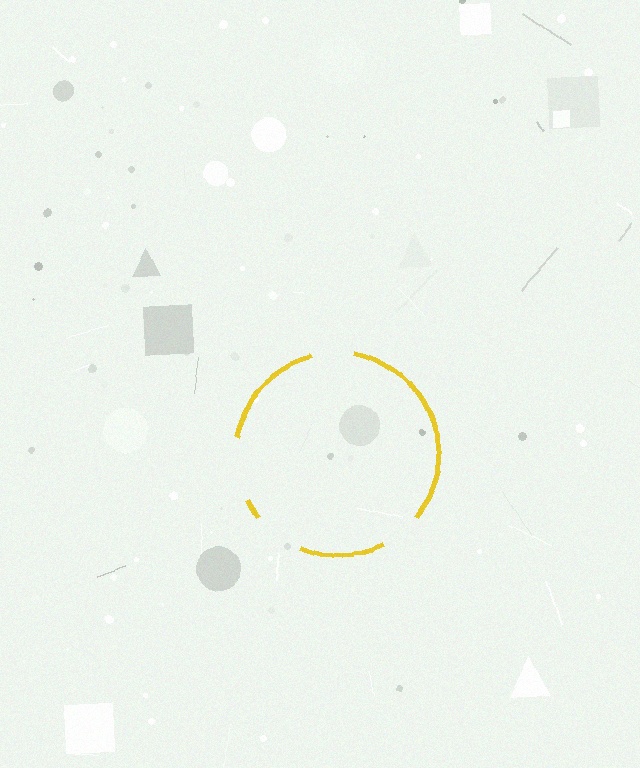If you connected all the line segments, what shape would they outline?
They would outline a circle.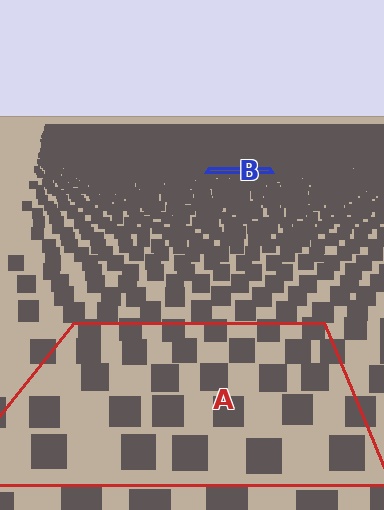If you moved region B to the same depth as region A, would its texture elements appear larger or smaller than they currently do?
They would appear larger. At a closer depth, the same texture elements are projected at a bigger on-screen size.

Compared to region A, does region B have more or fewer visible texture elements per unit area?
Region B has more texture elements per unit area — they are packed more densely because it is farther away.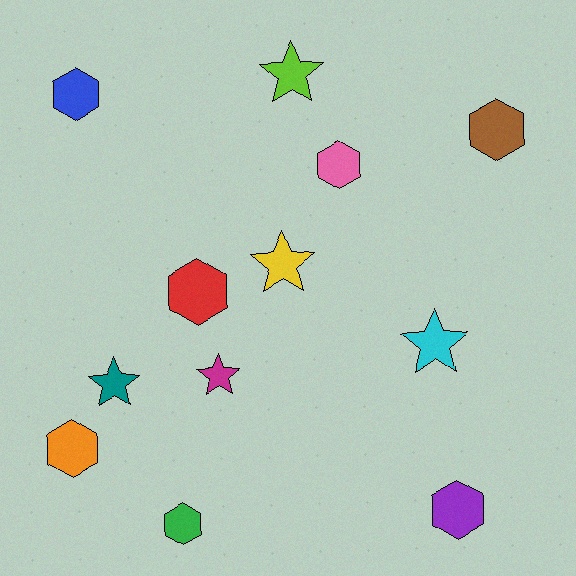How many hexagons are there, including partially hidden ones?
There are 7 hexagons.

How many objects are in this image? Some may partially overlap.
There are 12 objects.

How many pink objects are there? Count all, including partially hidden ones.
There is 1 pink object.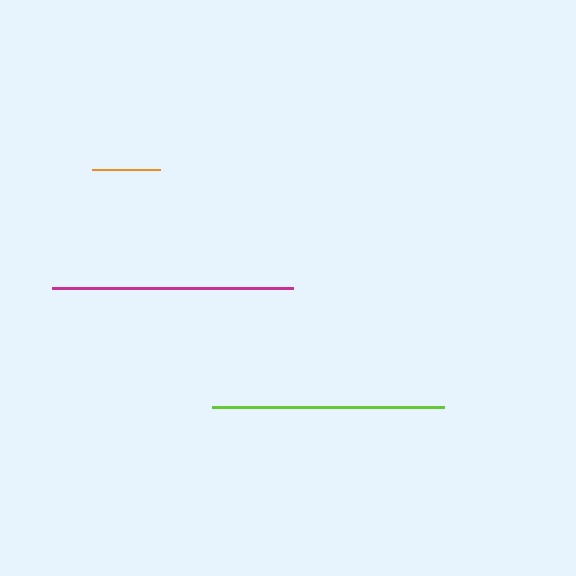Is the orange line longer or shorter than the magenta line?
The magenta line is longer than the orange line.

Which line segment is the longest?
The magenta line is the longest at approximately 241 pixels.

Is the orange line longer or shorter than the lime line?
The lime line is longer than the orange line.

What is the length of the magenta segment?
The magenta segment is approximately 241 pixels long.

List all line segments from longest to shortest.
From longest to shortest: magenta, lime, orange.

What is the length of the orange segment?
The orange segment is approximately 69 pixels long.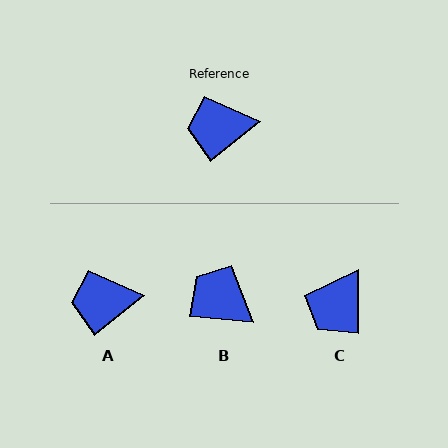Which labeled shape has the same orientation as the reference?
A.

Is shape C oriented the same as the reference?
No, it is off by about 51 degrees.